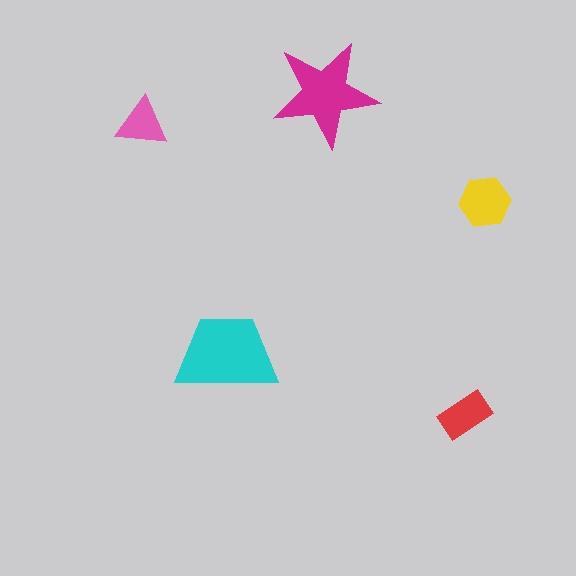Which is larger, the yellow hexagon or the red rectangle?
The yellow hexagon.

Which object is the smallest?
The pink triangle.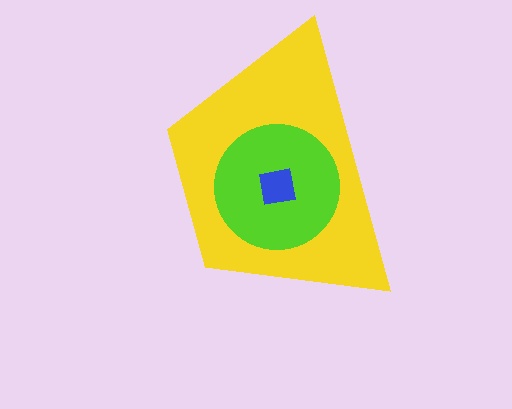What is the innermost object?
The blue square.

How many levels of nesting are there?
3.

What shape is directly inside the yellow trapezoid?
The lime circle.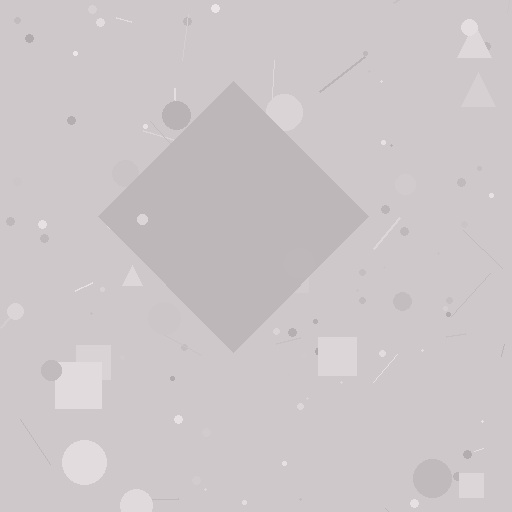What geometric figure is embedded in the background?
A diamond is embedded in the background.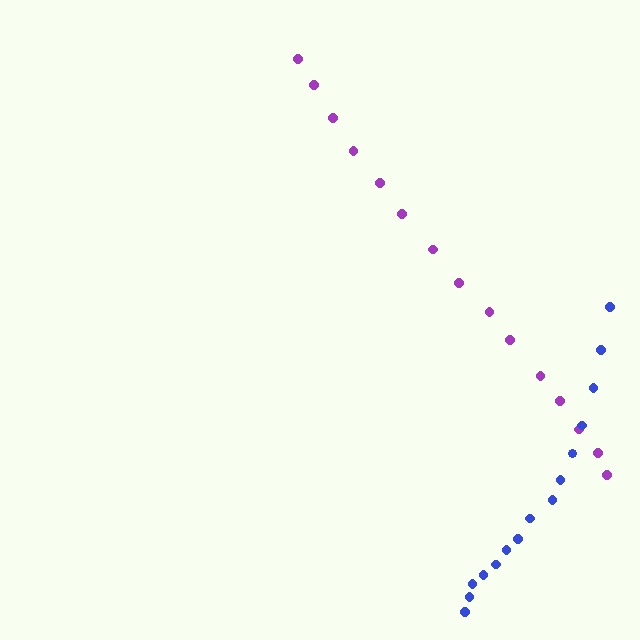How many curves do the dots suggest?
There are 2 distinct paths.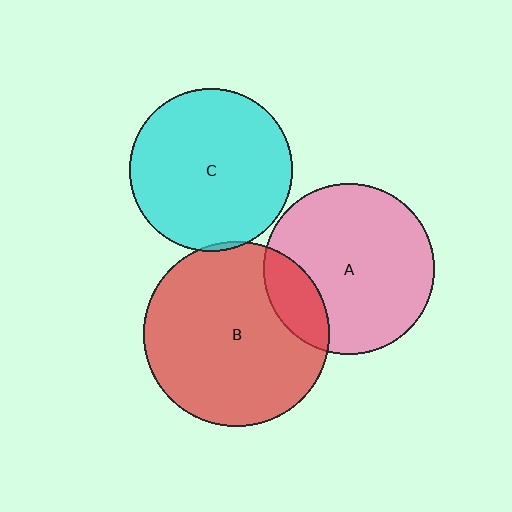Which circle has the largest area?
Circle B (red).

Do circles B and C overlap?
Yes.